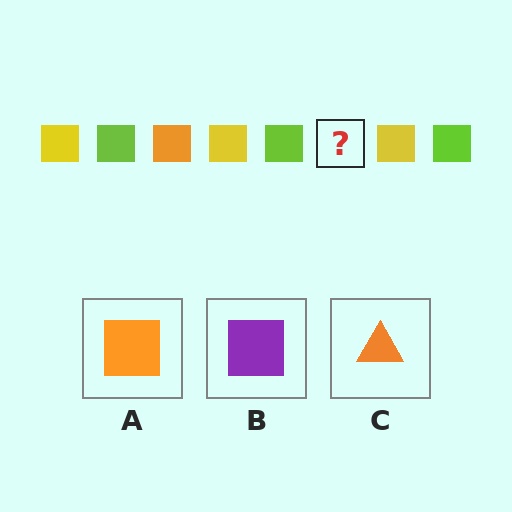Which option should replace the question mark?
Option A.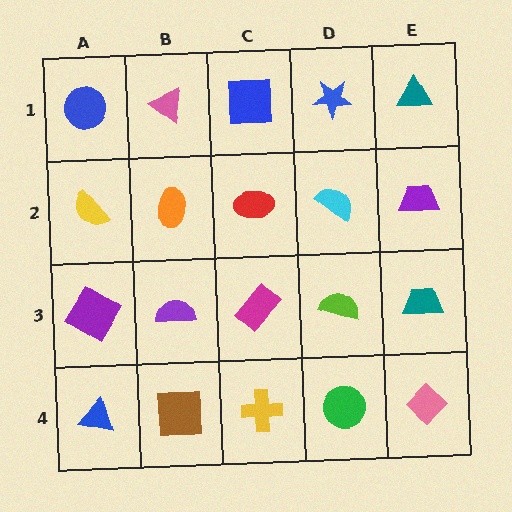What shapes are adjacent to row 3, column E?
A purple trapezoid (row 2, column E), a pink diamond (row 4, column E), a lime semicircle (row 3, column D).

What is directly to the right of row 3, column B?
A magenta rectangle.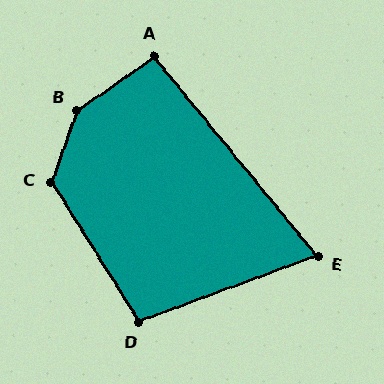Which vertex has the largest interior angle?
B, at approximately 145 degrees.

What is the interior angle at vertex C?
Approximately 129 degrees (obtuse).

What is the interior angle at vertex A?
Approximately 94 degrees (approximately right).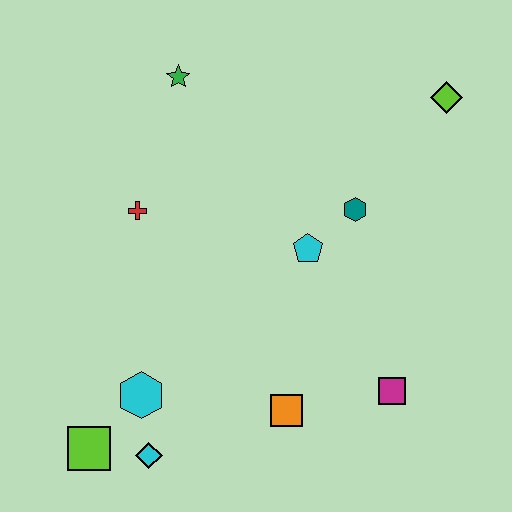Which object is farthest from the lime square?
The lime diamond is farthest from the lime square.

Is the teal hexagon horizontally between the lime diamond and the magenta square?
No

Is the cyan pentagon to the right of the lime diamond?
No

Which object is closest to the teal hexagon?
The cyan pentagon is closest to the teal hexagon.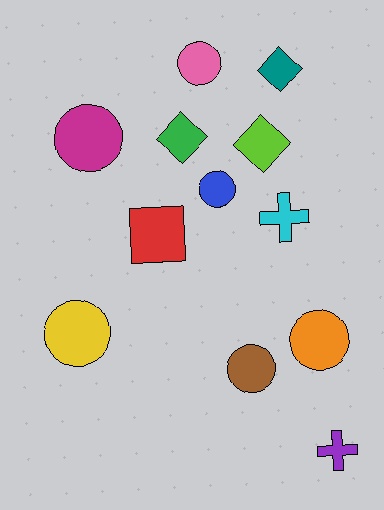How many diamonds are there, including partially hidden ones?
There are 3 diamonds.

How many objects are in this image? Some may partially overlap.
There are 12 objects.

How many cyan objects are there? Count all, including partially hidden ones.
There is 1 cyan object.